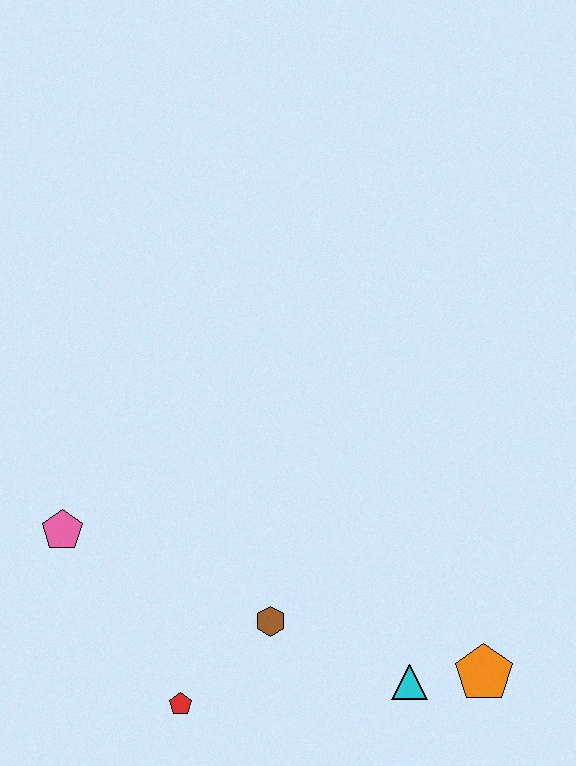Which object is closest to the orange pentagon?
The cyan triangle is closest to the orange pentagon.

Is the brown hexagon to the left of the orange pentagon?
Yes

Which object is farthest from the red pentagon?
The orange pentagon is farthest from the red pentagon.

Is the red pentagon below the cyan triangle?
Yes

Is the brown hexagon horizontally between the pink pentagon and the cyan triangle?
Yes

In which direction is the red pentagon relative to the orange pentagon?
The red pentagon is to the left of the orange pentagon.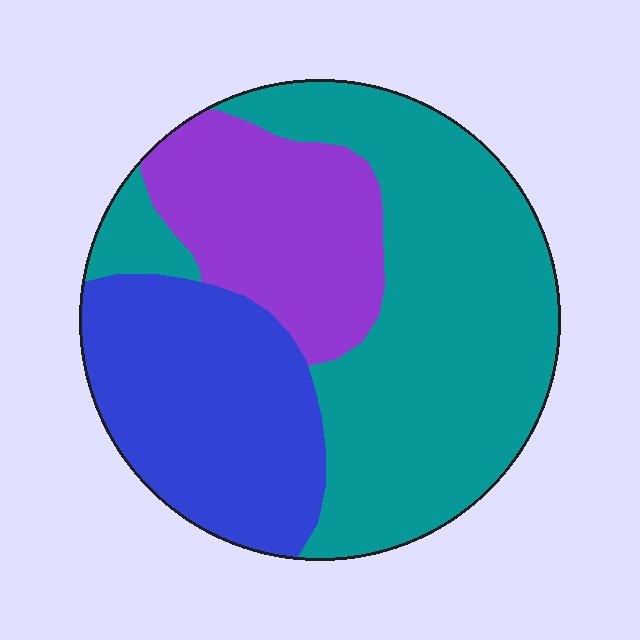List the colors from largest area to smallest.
From largest to smallest: teal, blue, purple.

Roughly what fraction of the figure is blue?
Blue covers around 30% of the figure.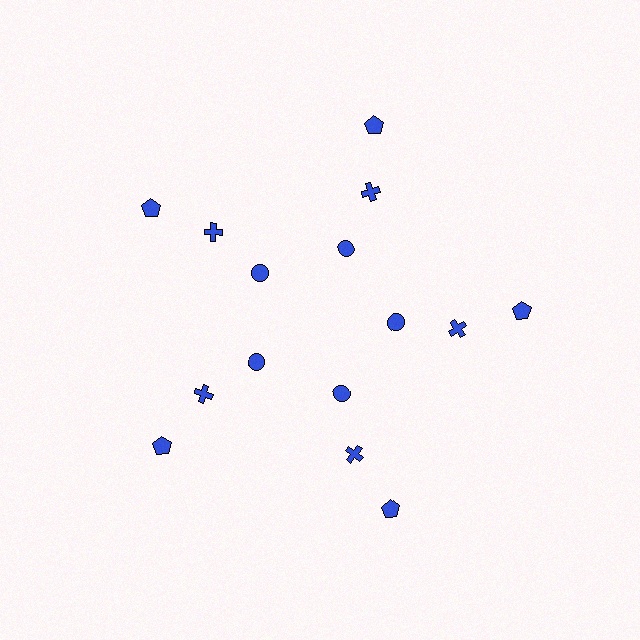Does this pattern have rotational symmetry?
Yes, this pattern has 5-fold rotational symmetry. It looks the same after rotating 72 degrees around the center.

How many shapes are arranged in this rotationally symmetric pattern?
There are 15 shapes, arranged in 5 groups of 3.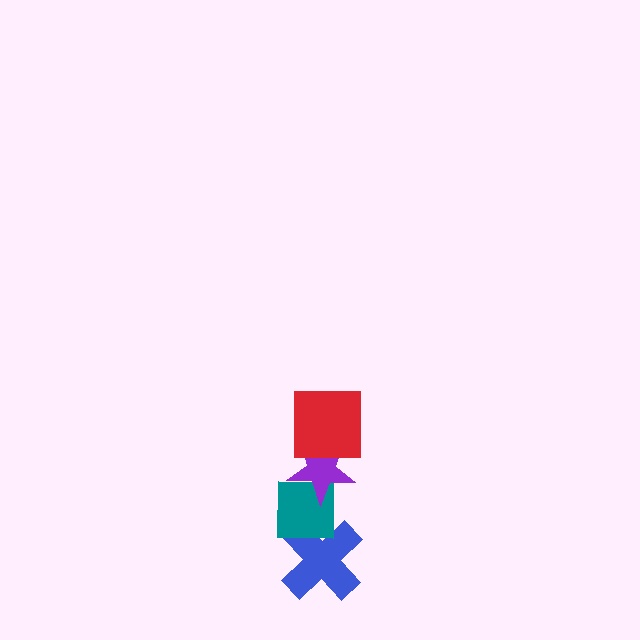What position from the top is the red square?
The red square is 1st from the top.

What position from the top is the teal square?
The teal square is 3rd from the top.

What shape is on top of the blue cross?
The teal square is on top of the blue cross.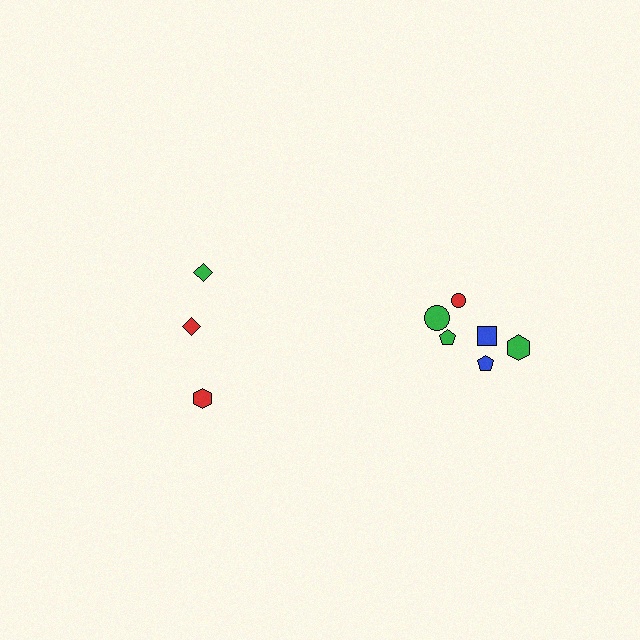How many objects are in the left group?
There are 3 objects.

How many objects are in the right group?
There are 6 objects.